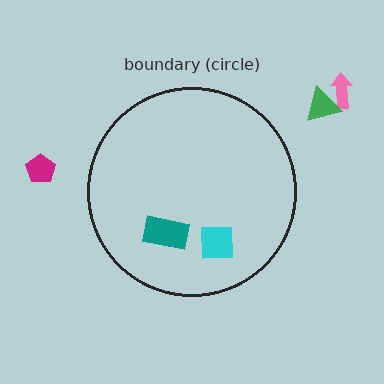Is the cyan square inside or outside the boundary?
Inside.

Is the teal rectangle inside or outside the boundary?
Inside.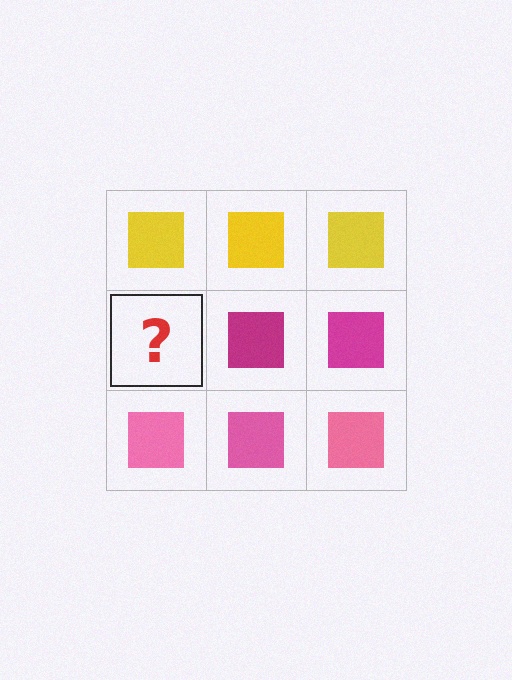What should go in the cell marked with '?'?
The missing cell should contain a magenta square.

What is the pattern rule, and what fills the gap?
The rule is that each row has a consistent color. The gap should be filled with a magenta square.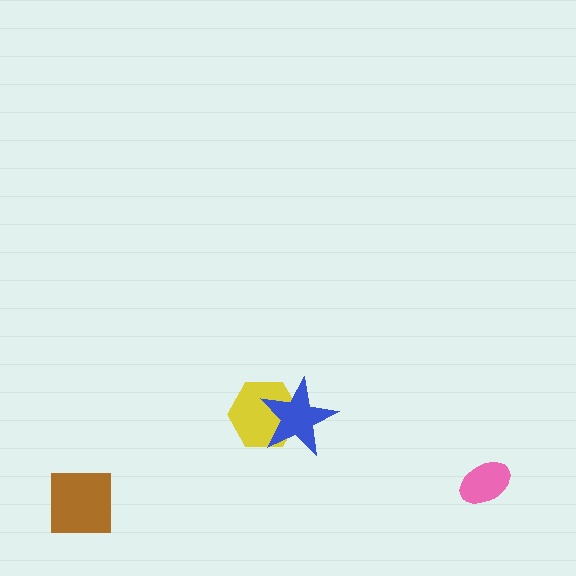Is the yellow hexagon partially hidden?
Yes, it is partially covered by another shape.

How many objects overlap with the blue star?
1 object overlaps with the blue star.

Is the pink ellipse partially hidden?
No, no other shape covers it.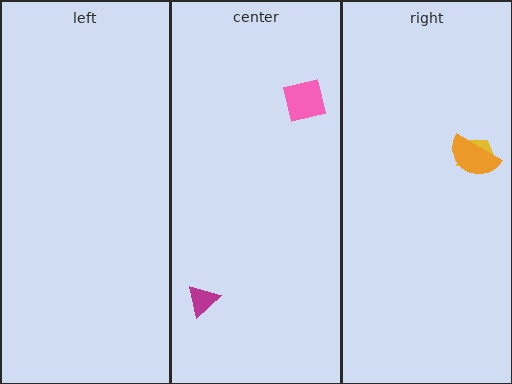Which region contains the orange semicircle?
The right region.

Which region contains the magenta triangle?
The center region.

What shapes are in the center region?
The pink square, the magenta triangle.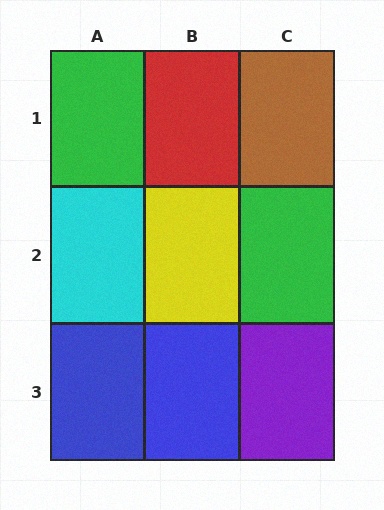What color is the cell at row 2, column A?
Cyan.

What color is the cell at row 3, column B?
Blue.